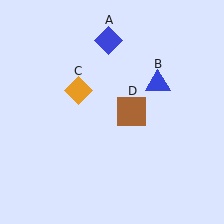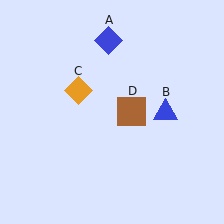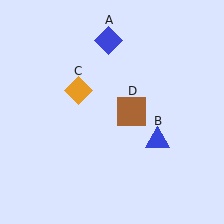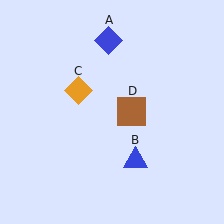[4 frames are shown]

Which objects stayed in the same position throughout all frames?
Blue diamond (object A) and orange diamond (object C) and brown square (object D) remained stationary.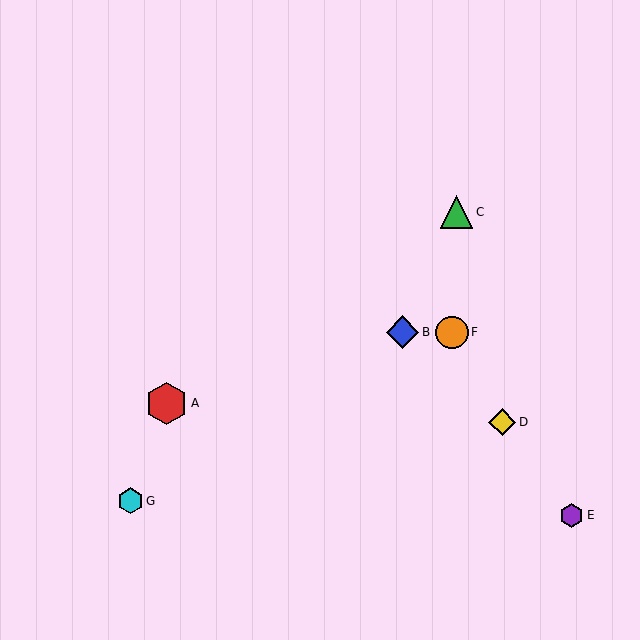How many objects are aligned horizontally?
2 objects (B, F) are aligned horizontally.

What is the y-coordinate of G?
Object G is at y≈501.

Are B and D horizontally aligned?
No, B is at y≈332 and D is at y≈422.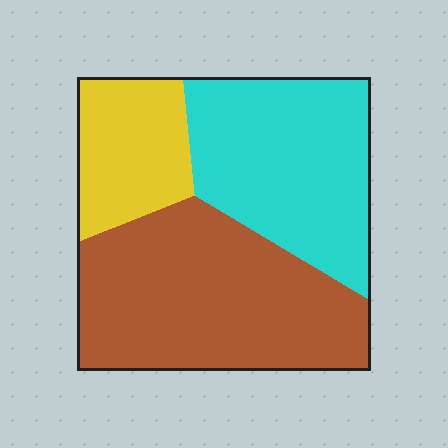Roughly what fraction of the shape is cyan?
Cyan covers 36% of the shape.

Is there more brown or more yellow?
Brown.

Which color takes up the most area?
Brown, at roughly 45%.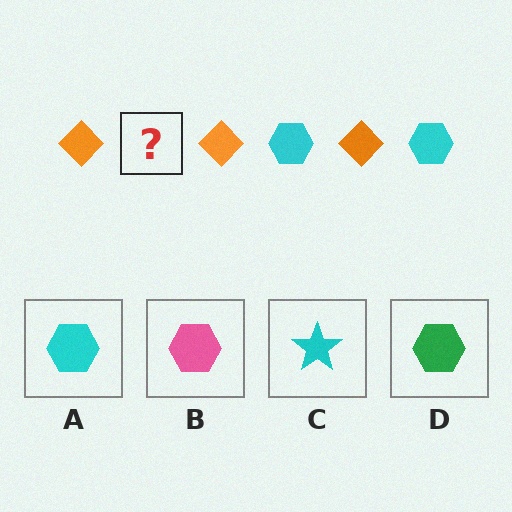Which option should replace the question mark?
Option A.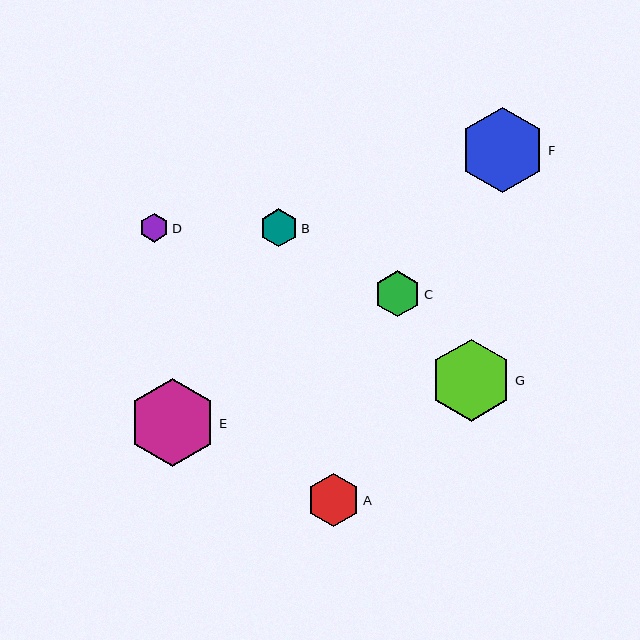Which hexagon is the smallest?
Hexagon D is the smallest with a size of approximately 29 pixels.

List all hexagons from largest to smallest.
From largest to smallest: E, F, G, A, C, B, D.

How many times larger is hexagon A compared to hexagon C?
Hexagon A is approximately 1.2 times the size of hexagon C.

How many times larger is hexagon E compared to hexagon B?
Hexagon E is approximately 2.3 times the size of hexagon B.